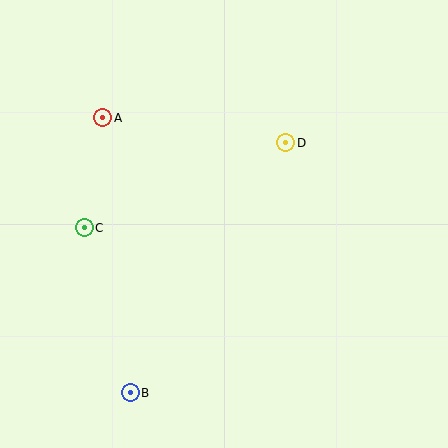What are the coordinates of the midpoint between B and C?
The midpoint between B and C is at (107, 310).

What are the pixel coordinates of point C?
Point C is at (84, 228).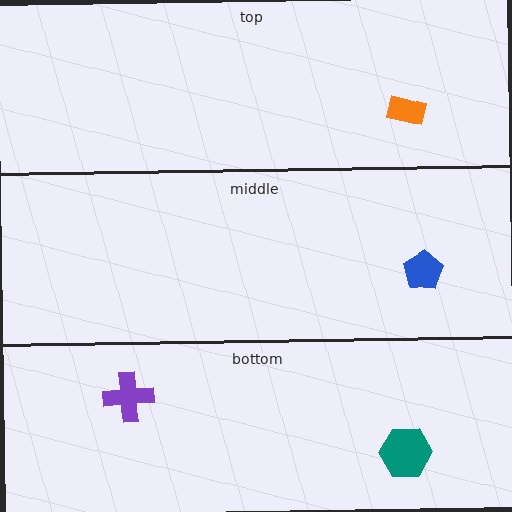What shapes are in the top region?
The orange rectangle.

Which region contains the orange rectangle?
The top region.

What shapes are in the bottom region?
The teal hexagon, the purple cross.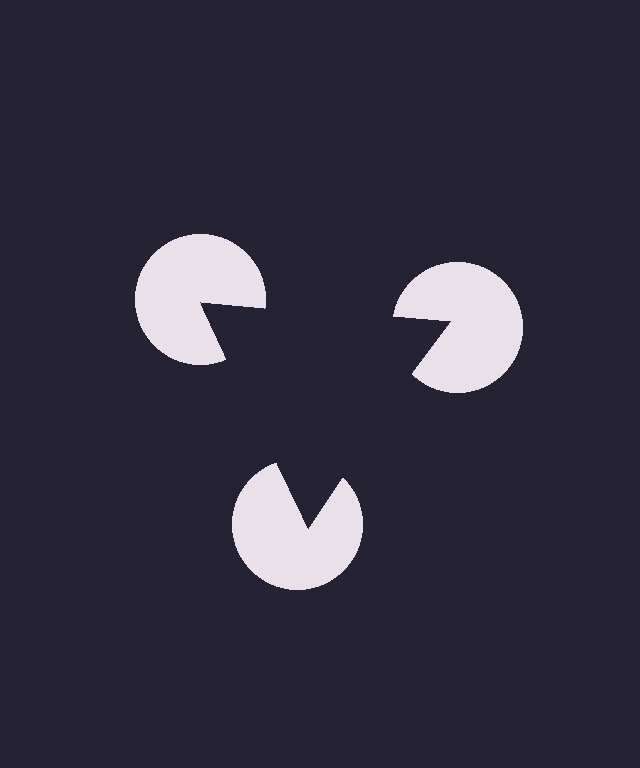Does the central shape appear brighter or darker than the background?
It typically appears slightly darker than the background, even though no actual brightness change is drawn.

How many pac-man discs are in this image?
There are 3 — one at each vertex of the illusory triangle.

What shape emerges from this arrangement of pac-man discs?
An illusory triangle — its edges are inferred from the aligned wedge cuts in the pac-man discs, not physically drawn.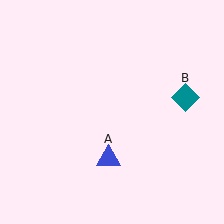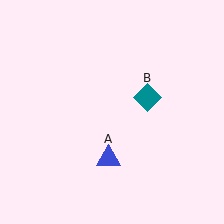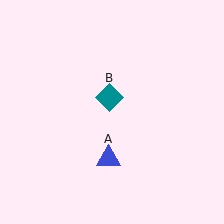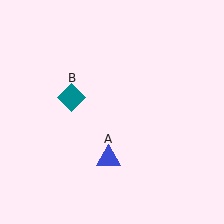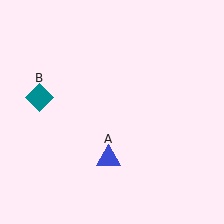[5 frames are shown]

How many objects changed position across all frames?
1 object changed position: teal diamond (object B).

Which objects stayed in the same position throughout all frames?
Blue triangle (object A) remained stationary.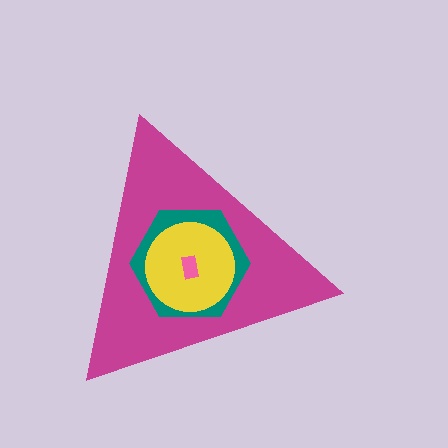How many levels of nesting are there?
4.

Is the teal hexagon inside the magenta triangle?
Yes.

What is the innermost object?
The pink rectangle.